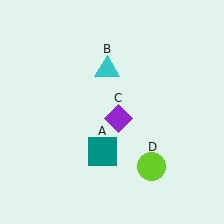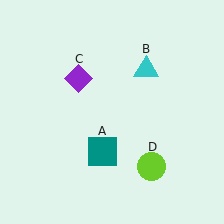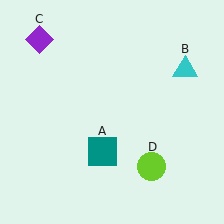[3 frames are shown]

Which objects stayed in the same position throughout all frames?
Teal square (object A) and lime circle (object D) remained stationary.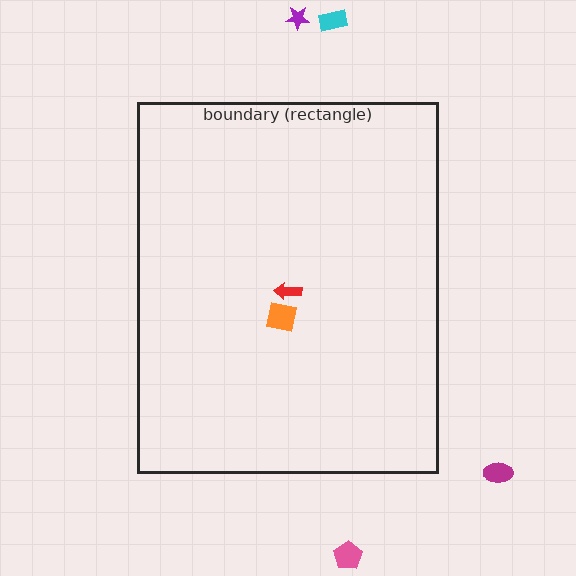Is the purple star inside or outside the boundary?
Outside.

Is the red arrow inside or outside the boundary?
Inside.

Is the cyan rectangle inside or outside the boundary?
Outside.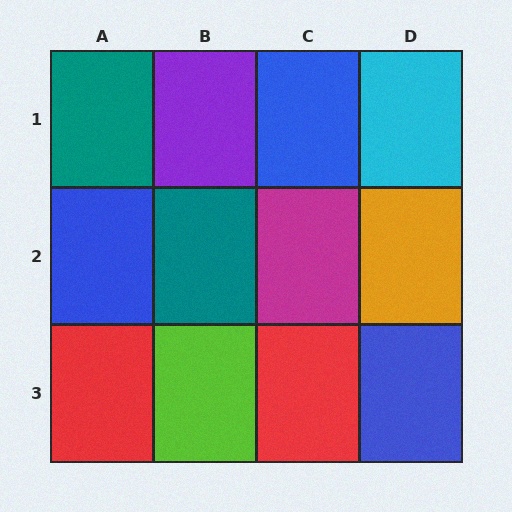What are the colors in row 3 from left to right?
Red, lime, red, blue.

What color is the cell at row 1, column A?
Teal.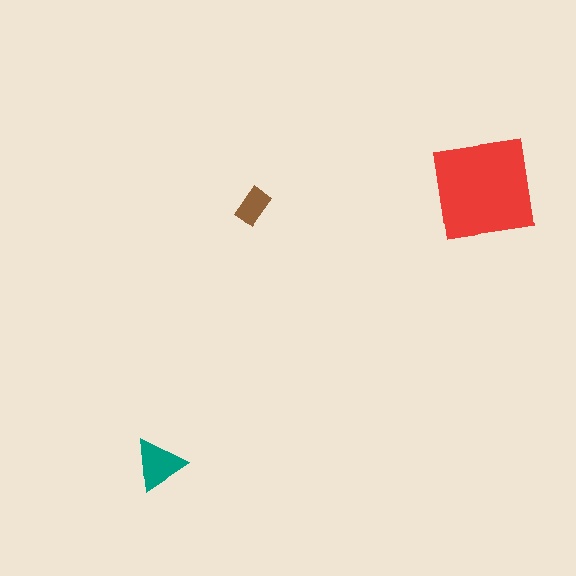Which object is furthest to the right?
The red square is rightmost.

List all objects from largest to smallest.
The red square, the teal triangle, the brown rectangle.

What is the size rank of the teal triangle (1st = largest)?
2nd.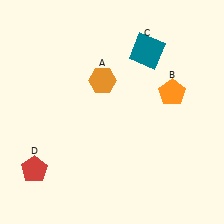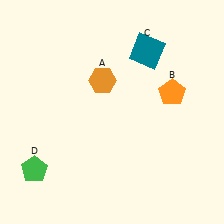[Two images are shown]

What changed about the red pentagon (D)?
In Image 1, D is red. In Image 2, it changed to green.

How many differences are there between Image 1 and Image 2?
There is 1 difference between the two images.